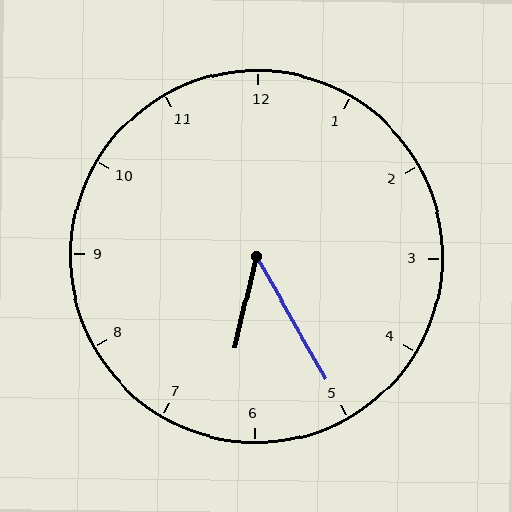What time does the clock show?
6:25.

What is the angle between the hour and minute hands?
Approximately 42 degrees.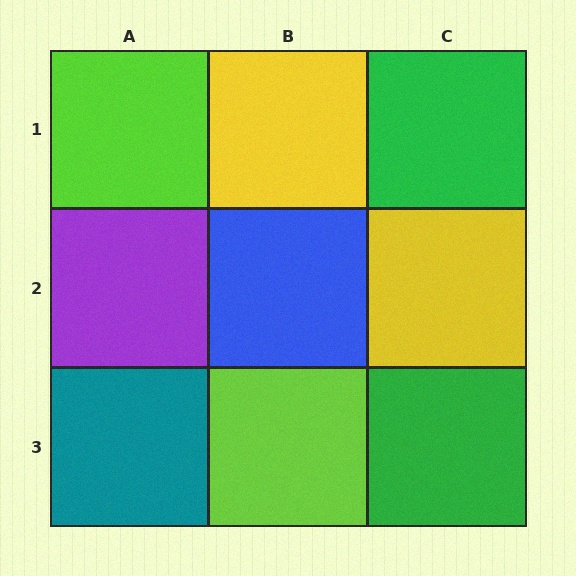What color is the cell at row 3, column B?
Lime.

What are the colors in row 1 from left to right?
Lime, yellow, green.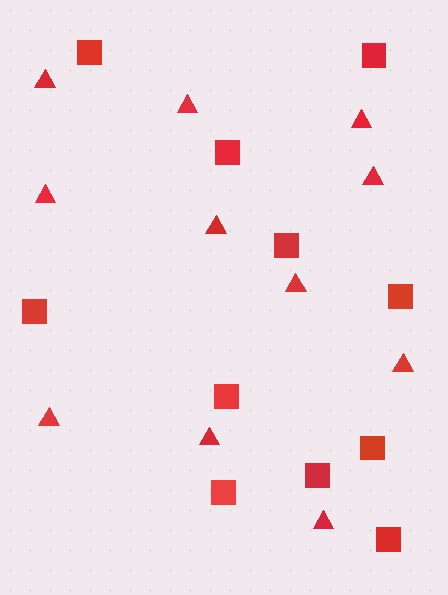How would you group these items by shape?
There are 2 groups: one group of squares (11) and one group of triangles (11).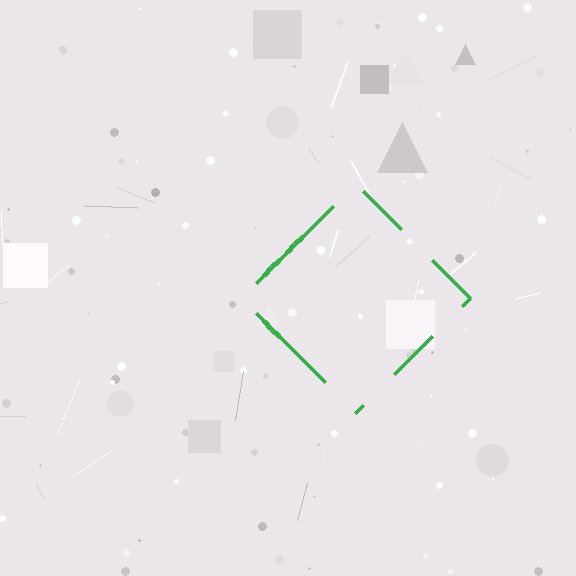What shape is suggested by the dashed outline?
The dashed outline suggests a diamond.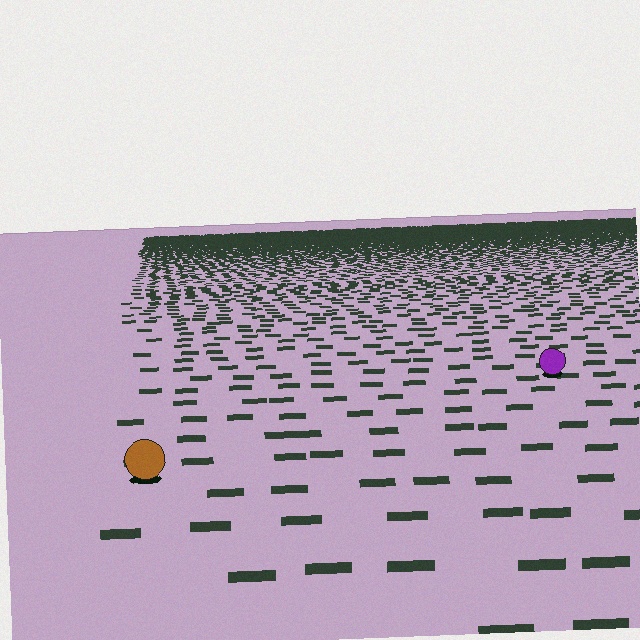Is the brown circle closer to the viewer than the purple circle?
Yes. The brown circle is closer — you can tell from the texture gradient: the ground texture is coarser near it.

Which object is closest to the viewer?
The brown circle is closest. The texture marks near it are larger and more spread out.